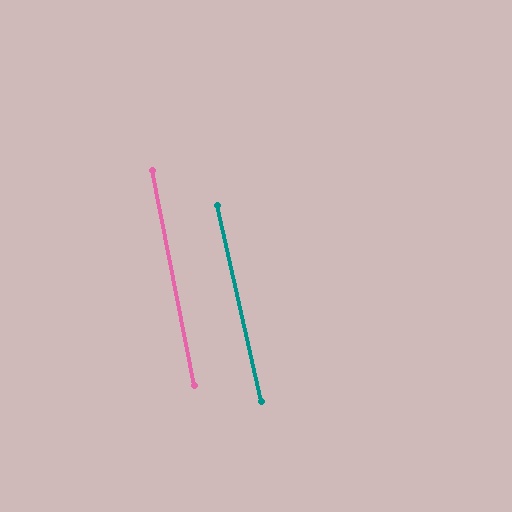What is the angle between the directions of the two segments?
Approximately 2 degrees.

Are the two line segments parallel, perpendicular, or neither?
Parallel — their directions differ by only 1.5°.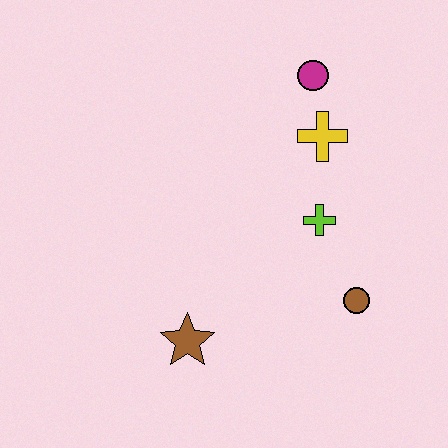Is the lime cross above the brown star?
Yes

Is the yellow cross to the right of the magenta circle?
Yes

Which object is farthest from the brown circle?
The magenta circle is farthest from the brown circle.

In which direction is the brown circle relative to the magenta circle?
The brown circle is below the magenta circle.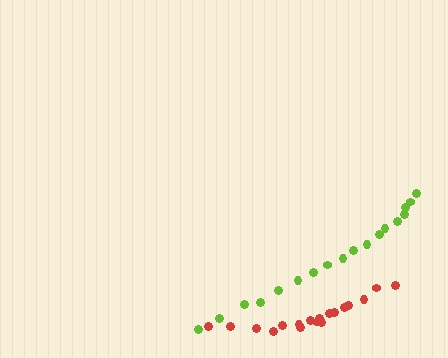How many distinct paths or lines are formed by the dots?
There are 2 distinct paths.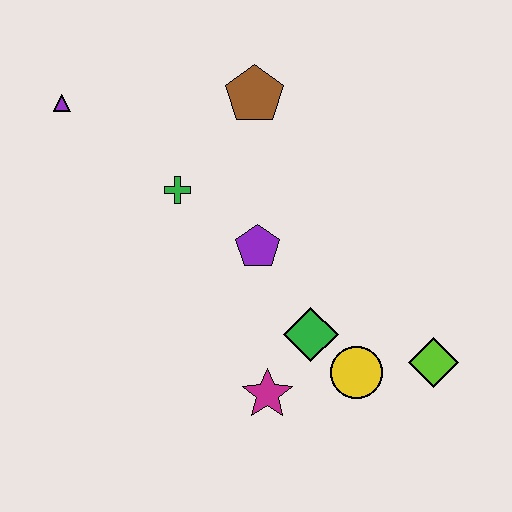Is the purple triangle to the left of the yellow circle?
Yes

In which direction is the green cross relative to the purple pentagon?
The green cross is to the left of the purple pentagon.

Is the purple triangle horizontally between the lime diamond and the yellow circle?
No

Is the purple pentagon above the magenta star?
Yes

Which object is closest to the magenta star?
The green diamond is closest to the magenta star.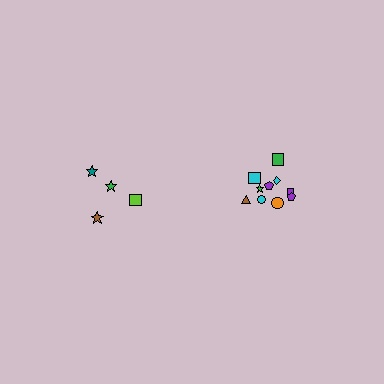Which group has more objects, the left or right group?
The right group.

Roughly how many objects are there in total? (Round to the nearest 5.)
Roughly 15 objects in total.